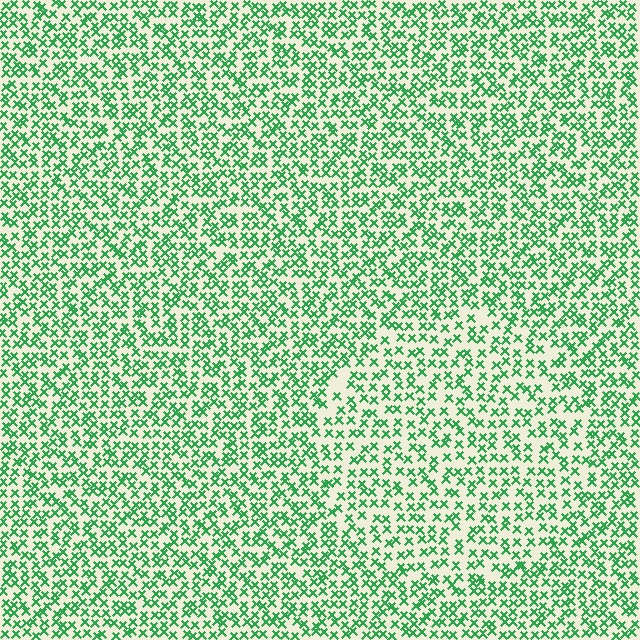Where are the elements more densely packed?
The elements are more densely packed outside the circle boundary.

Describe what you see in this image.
The image contains small green elements arranged at two different densities. A circle-shaped region is visible where the elements are less densely packed than the surrounding area.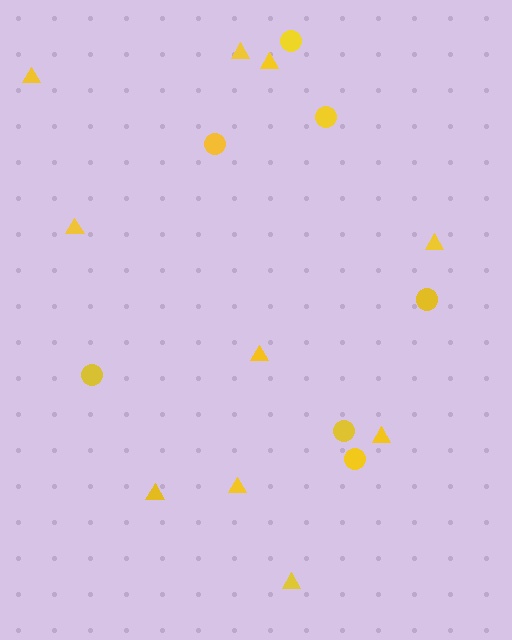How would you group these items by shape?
There are 2 groups: one group of triangles (10) and one group of circles (7).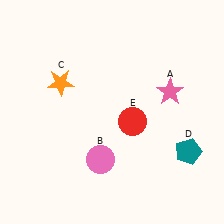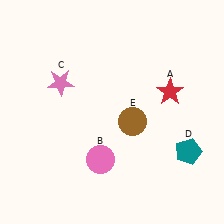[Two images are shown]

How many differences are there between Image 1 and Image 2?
There are 3 differences between the two images.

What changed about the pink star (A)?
In Image 1, A is pink. In Image 2, it changed to red.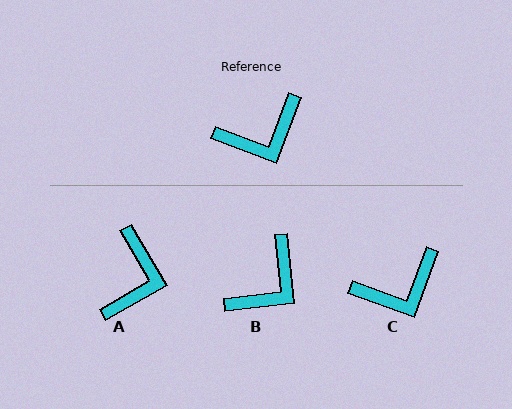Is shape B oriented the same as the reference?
No, it is off by about 27 degrees.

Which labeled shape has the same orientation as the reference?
C.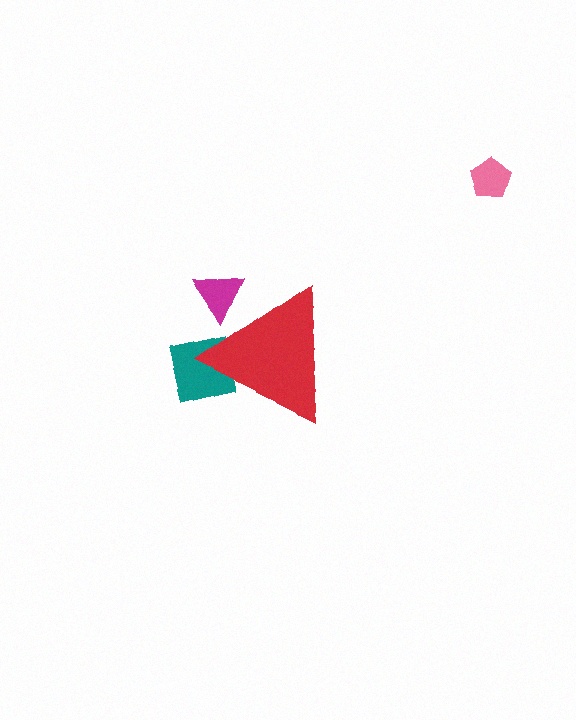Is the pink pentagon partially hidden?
No, the pink pentagon is fully visible.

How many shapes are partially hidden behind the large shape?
2 shapes are partially hidden.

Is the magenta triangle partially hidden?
Yes, the magenta triangle is partially hidden behind the red triangle.